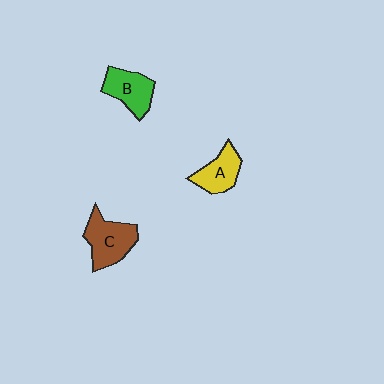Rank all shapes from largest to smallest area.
From largest to smallest: C (brown), B (green), A (yellow).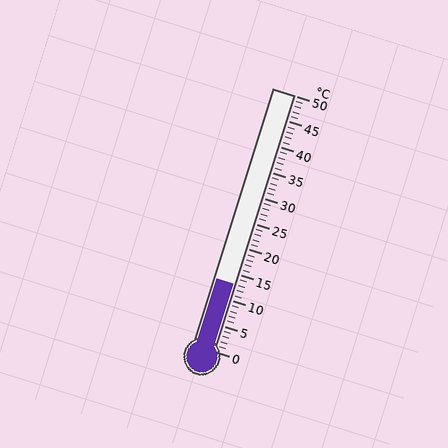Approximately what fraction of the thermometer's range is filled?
The thermometer is filled to approximately 25% of its range.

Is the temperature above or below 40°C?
The temperature is below 40°C.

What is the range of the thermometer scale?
The thermometer scale ranges from 0°C to 50°C.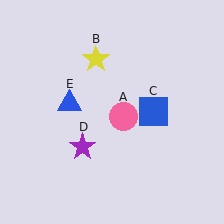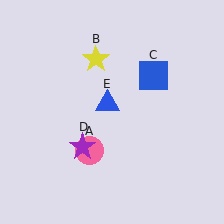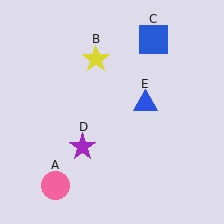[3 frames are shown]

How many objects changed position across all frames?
3 objects changed position: pink circle (object A), blue square (object C), blue triangle (object E).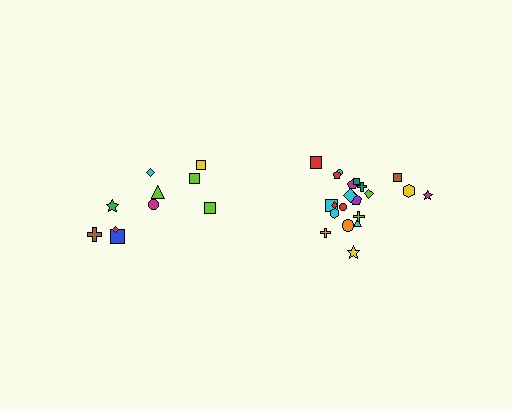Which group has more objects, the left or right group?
The right group.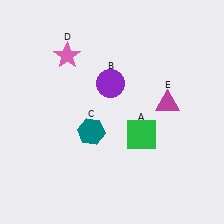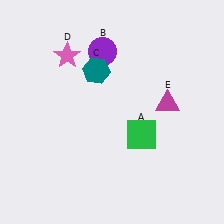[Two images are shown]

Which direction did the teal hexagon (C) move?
The teal hexagon (C) moved up.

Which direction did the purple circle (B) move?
The purple circle (B) moved up.